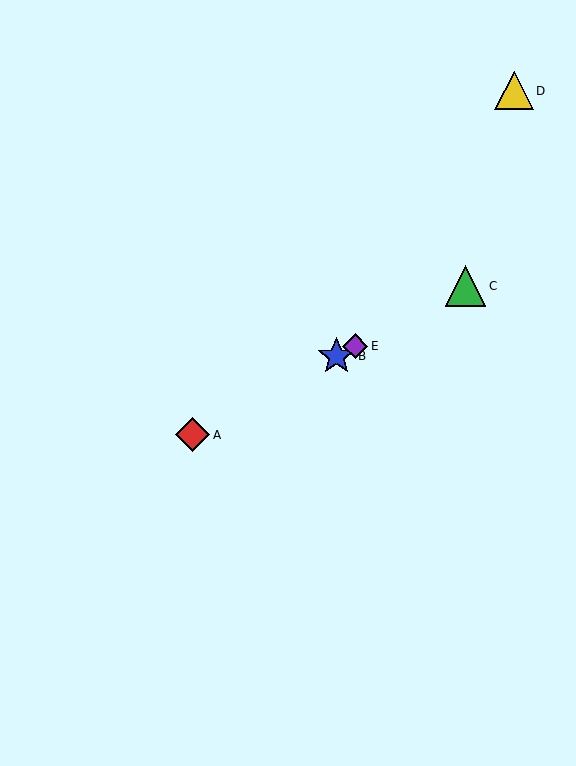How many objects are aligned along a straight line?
4 objects (A, B, C, E) are aligned along a straight line.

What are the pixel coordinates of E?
Object E is at (355, 346).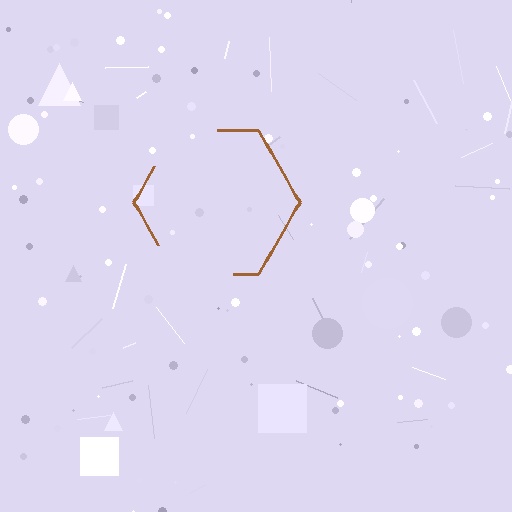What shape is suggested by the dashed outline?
The dashed outline suggests a hexagon.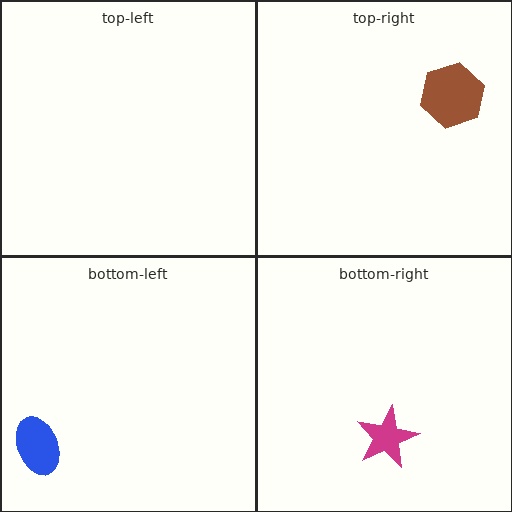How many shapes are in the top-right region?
1.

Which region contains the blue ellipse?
The bottom-left region.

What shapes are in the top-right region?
The brown hexagon.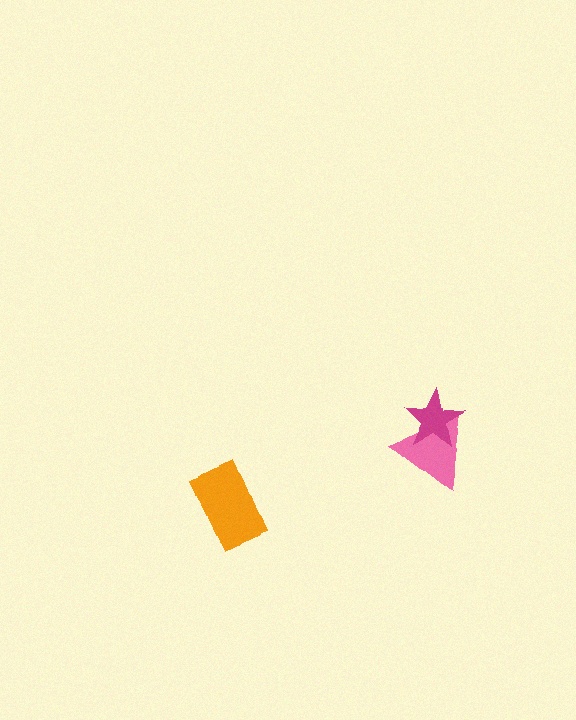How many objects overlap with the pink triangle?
1 object overlaps with the pink triangle.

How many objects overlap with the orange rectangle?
0 objects overlap with the orange rectangle.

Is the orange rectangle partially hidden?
No, no other shape covers it.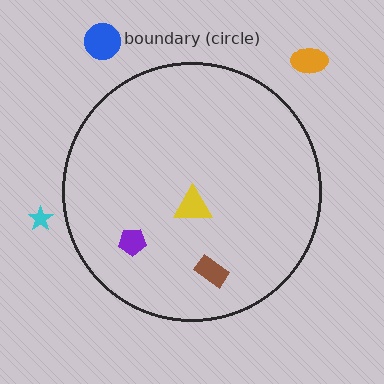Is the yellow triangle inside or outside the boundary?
Inside.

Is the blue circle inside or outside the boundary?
Outside.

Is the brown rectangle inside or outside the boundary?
Inside.